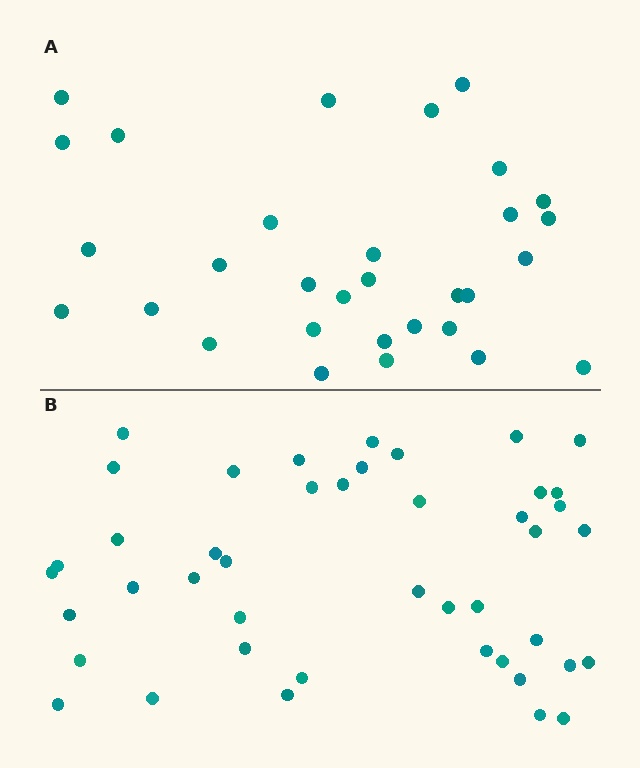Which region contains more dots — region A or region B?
Region B (the bottom region) has more dots.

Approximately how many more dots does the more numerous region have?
Region B has approximately 15 more dots than region A.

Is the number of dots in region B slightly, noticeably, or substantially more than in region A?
Region B has noticeably more, but not dramatically so. The ratio is roughly 1.4 to 1.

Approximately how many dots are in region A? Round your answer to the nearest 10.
About 30 dots. (The exact count is 31, which rounds to 30.)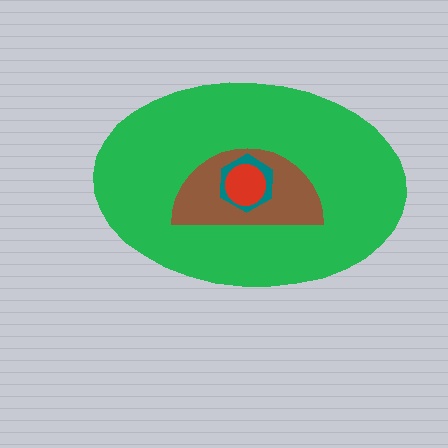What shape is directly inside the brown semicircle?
The teal hexagon.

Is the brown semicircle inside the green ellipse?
Yes.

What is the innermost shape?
The red circle.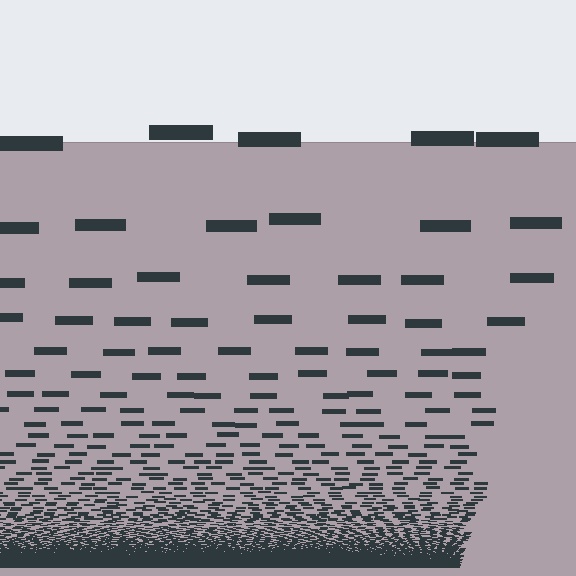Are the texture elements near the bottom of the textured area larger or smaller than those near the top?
Smaller. The gradient is inverted — elements near the bottom are smaller and denser.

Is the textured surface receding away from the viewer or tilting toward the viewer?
The surface appears to tilt toward the viewer. Texture elements get larger and sparser toward the top.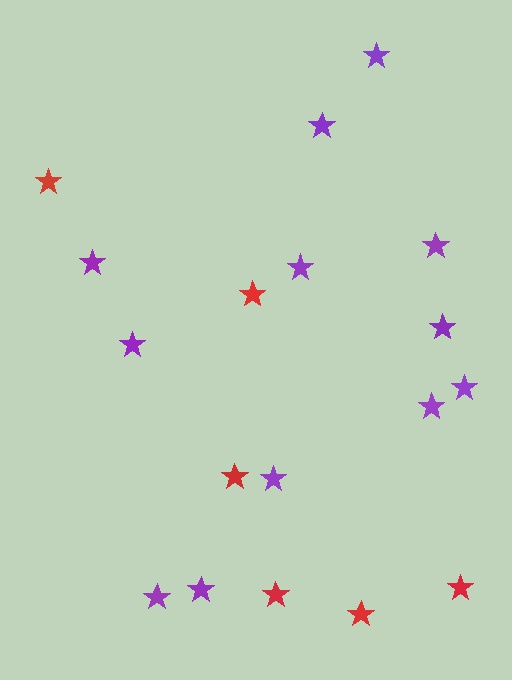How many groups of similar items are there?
There are 2 groups: one group of purple stars (12) and one group of red stars (6).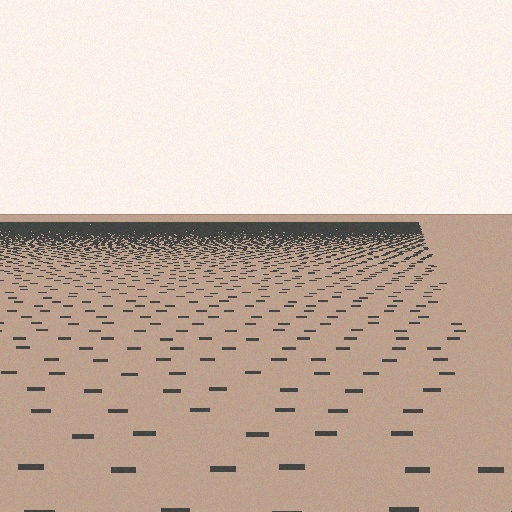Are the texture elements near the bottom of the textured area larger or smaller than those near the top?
Larger. Near the bottom, elements are closer to the viewer and appear at a bigger on-screen size.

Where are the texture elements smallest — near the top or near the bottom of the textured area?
Near the top.